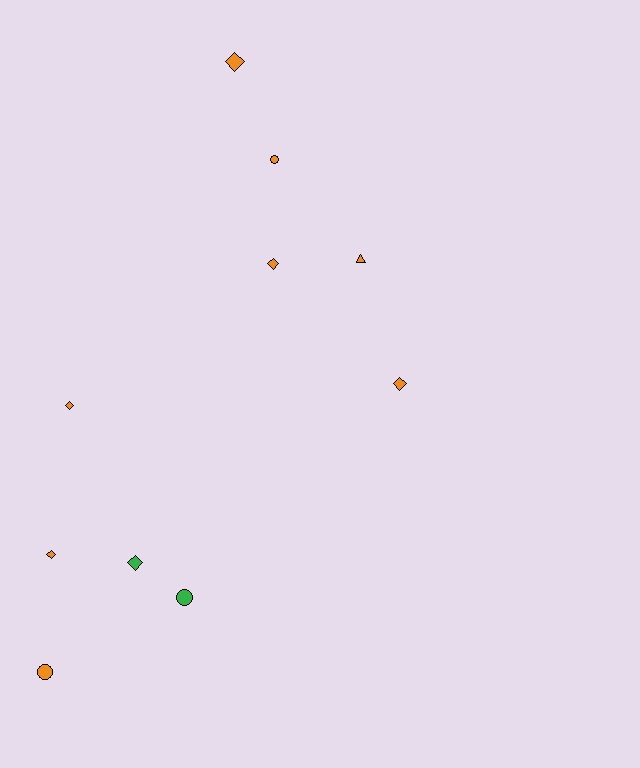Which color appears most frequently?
Orange, with 8 objects.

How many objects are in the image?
There are 10 objects.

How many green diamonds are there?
There is 1 green diamond.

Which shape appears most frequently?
Diamond, with 6 objects.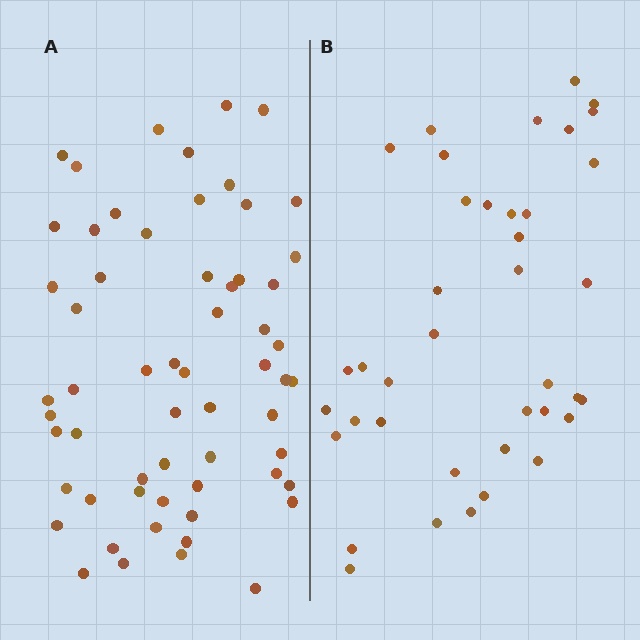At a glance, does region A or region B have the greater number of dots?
Region A (the left region) has more dots.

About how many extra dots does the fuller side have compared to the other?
Region A has approximately 20 more dots than region B.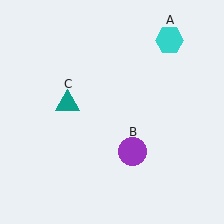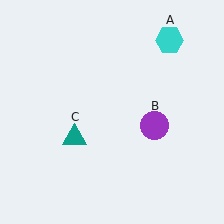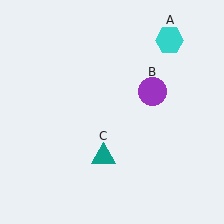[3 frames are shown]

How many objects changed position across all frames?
2 objects changed position: purple circle (object B), teal triangle (object C).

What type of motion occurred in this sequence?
The purple circle (object B), teal triangle (object C) rotated counterclockwise around the center of the scene.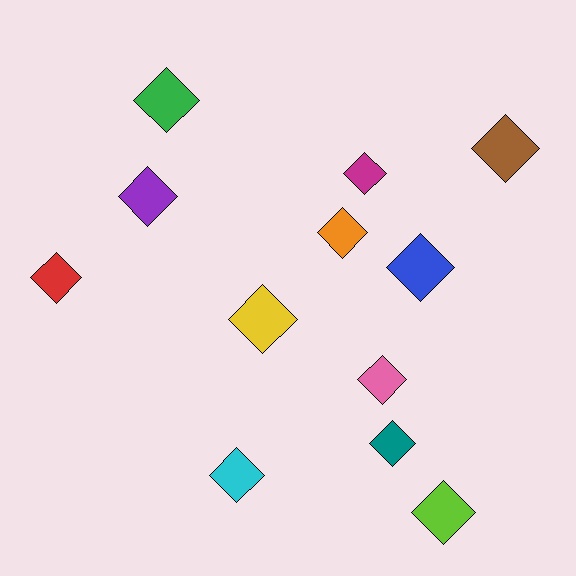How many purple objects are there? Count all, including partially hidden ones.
There is 1 purple object.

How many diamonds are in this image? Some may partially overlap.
There are 12 diamonds.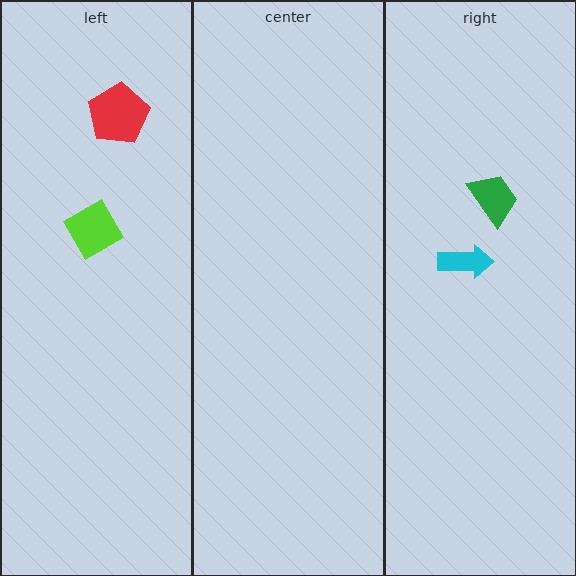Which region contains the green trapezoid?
The right region.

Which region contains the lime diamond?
The left region.